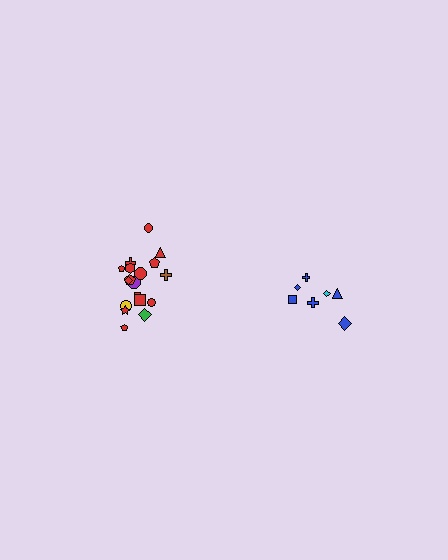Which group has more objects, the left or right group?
The left group.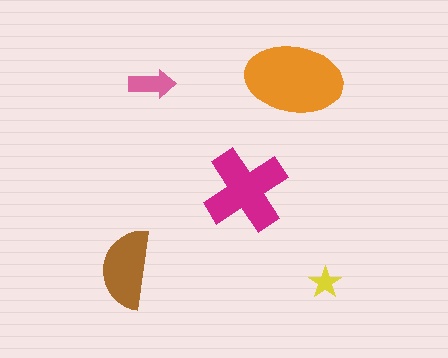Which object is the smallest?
The yellow star.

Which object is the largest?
The orange ellipse.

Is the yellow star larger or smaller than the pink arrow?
Smaller.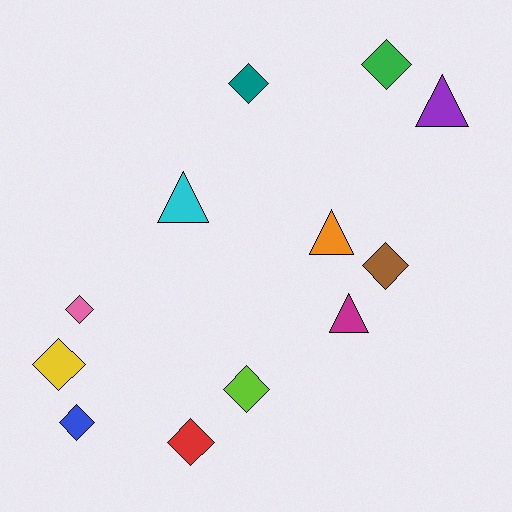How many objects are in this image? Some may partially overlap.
There are 12 objects.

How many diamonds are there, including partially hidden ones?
There are 8 diamonds.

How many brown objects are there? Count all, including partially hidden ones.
There is 1 brown object.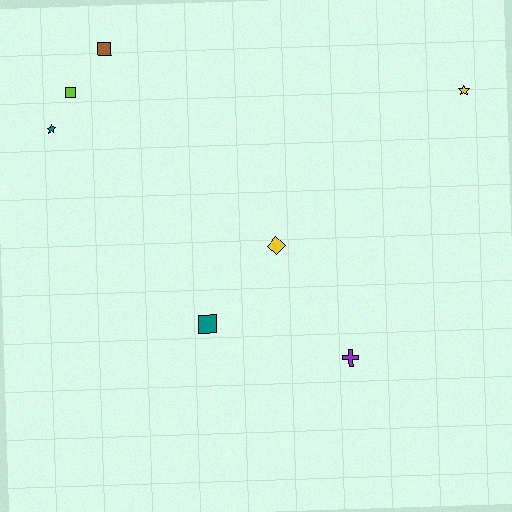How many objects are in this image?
There are 7 objects.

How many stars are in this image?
There are 2 stars.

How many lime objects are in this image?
There is 1 lime object.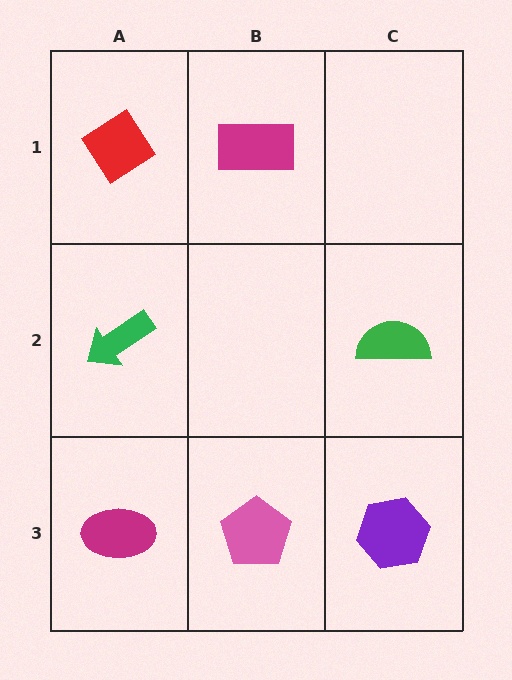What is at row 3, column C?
A purple hexagon.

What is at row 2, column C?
A green semicircle.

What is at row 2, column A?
A green arrow.